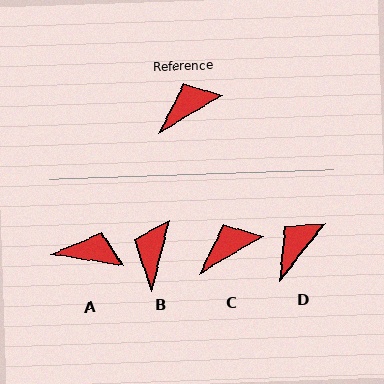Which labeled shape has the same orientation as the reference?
C.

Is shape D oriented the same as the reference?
No, it is off by about 21 degrees.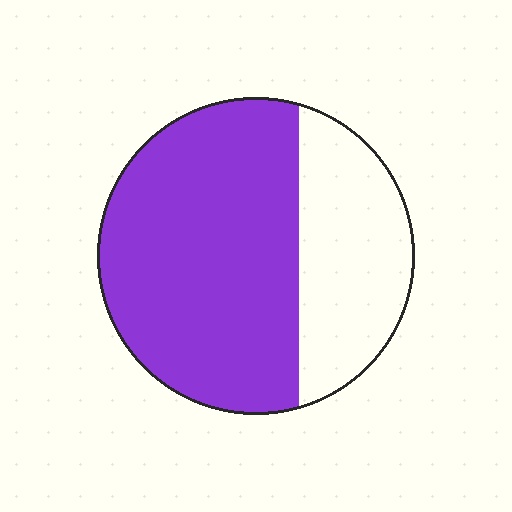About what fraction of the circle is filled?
About two thirds (2/3).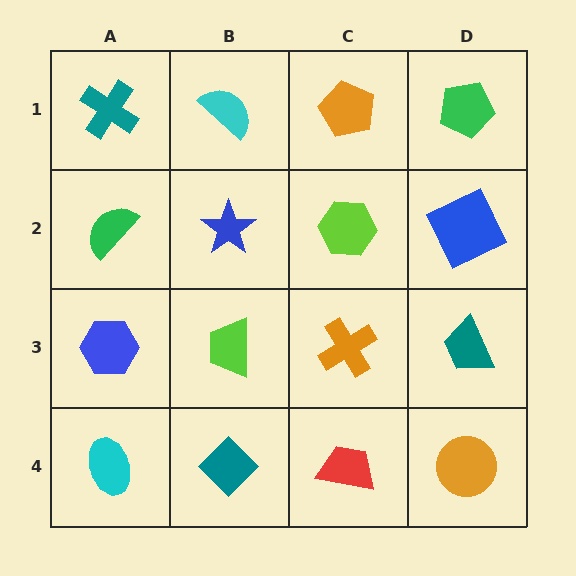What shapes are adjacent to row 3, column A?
A green semicircle (row 2, column A), a cyan ellipse (row 4, column A), a lime trapezoid (row 3, column B).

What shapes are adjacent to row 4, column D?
A teal trapezoid (row 3, column D), a red trapezoid (row 4, column C).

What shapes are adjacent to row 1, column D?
A blue square (row 2, column D), an orange pentagon (row 1, column C).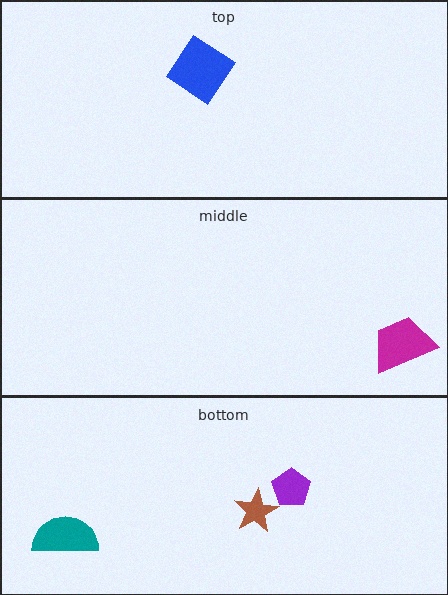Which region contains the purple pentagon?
The bottom region.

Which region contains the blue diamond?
The top region.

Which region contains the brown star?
The bottom region.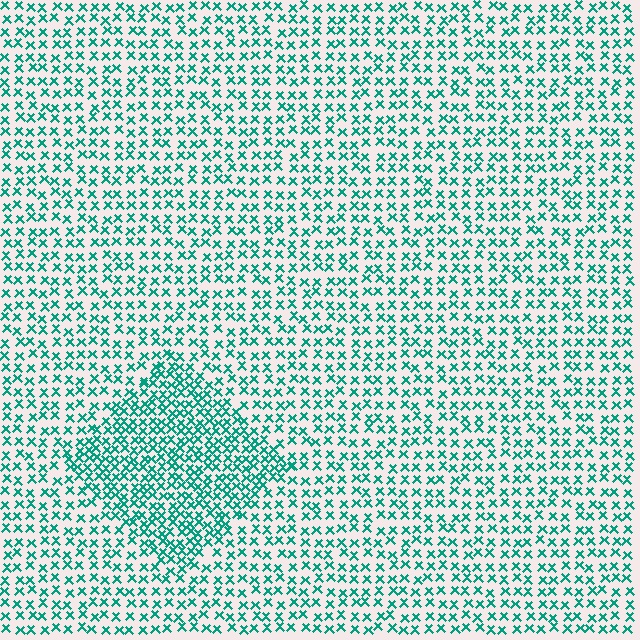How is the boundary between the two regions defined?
The boundary is defined by a change in element density (approximately 1.8x ratio). All elements are the same color, size, and shape.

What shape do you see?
I see a diamond.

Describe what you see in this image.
The image contains small teal elements arranged at two different densities. A diamond-shaped region is visible where the elements are more densely packed than the surrounding area.